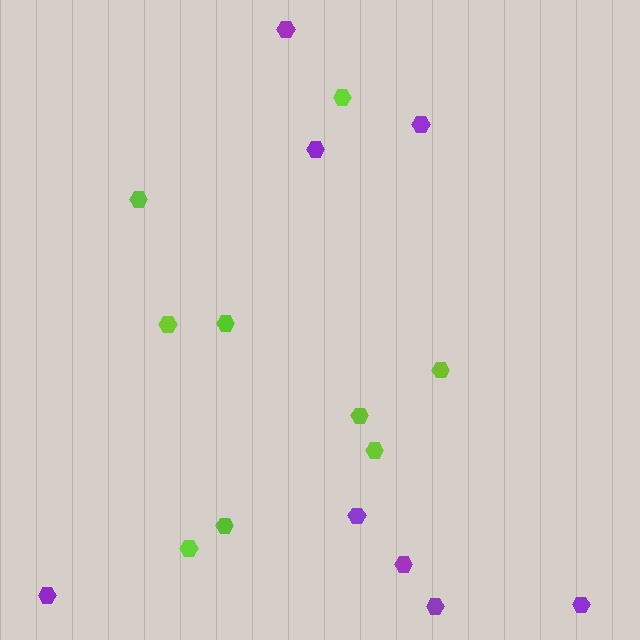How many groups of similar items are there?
There are 2 groups: one group of lime hexagons (9) and one group of purple hexagons (8).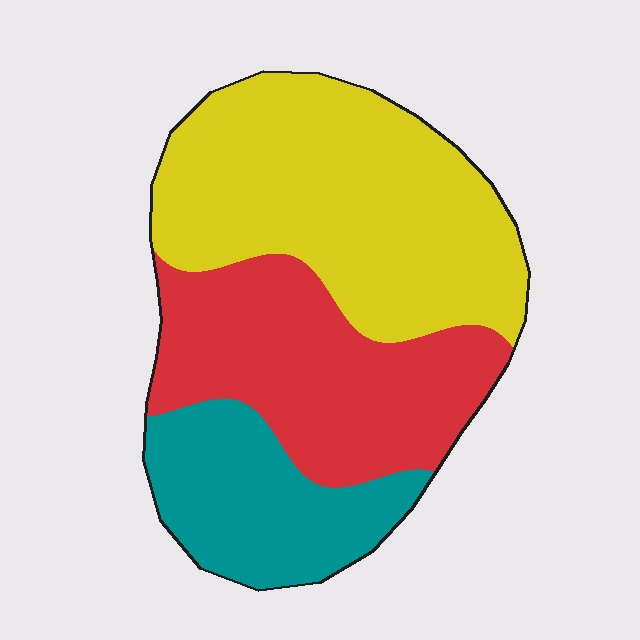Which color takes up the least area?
Teal, at roughly 20%.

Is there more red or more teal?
Red.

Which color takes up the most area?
Yellow, at roughly 45%.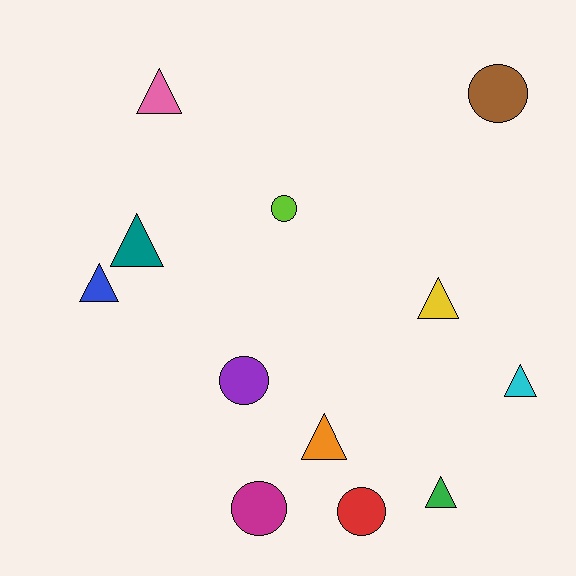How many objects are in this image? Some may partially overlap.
There are 12 objects.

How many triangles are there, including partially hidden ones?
There are 7 triangles.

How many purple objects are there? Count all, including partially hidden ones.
There is 1 purple object.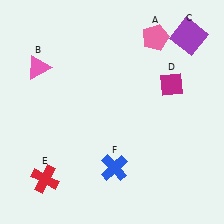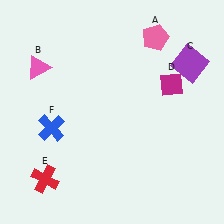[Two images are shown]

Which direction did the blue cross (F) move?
The blue cross (F) moved left.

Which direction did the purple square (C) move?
The purple square (C) moved down.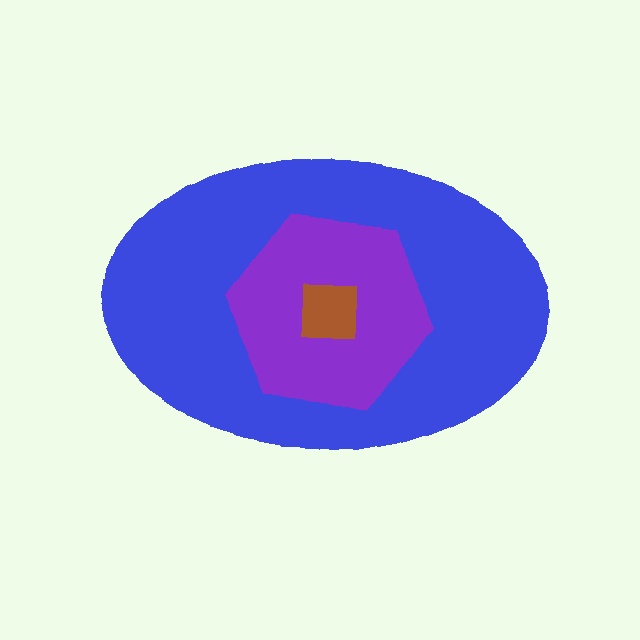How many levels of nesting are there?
3.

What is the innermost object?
The brown square.